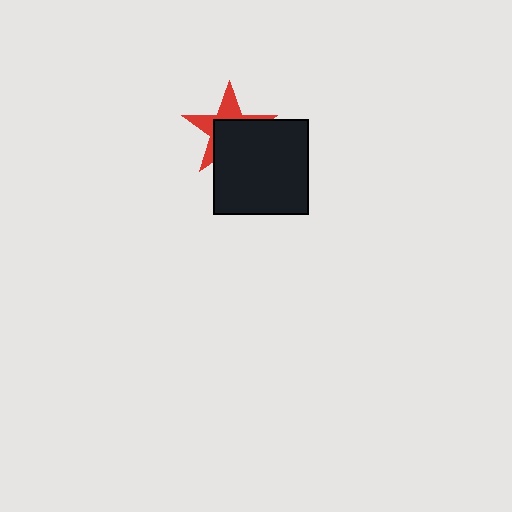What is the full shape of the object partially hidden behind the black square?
The partially hidden object is a red star.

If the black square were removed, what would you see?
You would see the complete red star.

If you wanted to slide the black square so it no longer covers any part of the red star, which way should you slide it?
Slide it toward the lower-right — that is the most direct way to separate the two shapes.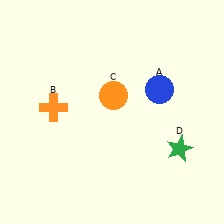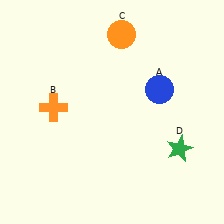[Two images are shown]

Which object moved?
The orange circle (C) moved up.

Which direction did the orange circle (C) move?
The orange circle (C) moved up.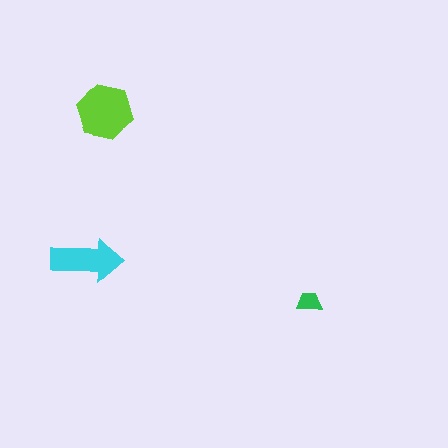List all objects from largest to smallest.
The lime hexagon, the cyan arrow, the green trapezoid.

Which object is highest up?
The lime hexagon is topmost.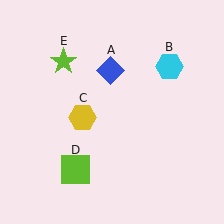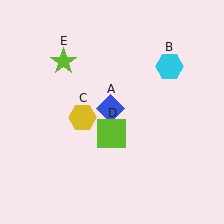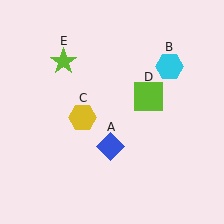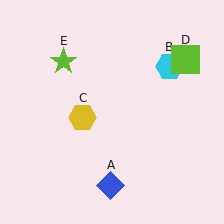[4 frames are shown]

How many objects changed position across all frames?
2 objects changed position: blue diamond (object A), lime square (object D).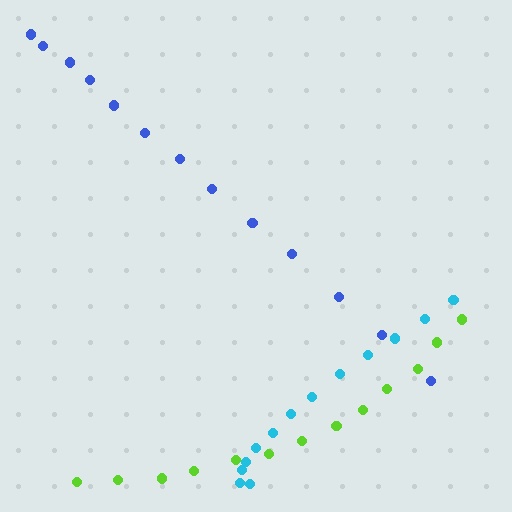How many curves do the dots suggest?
There are 3 distinct paths.